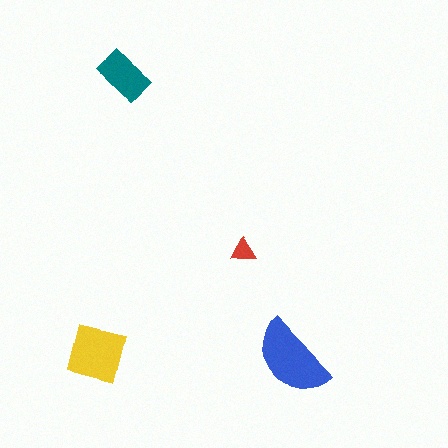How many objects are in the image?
There are 4 objects in the image.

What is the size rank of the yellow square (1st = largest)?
2nd.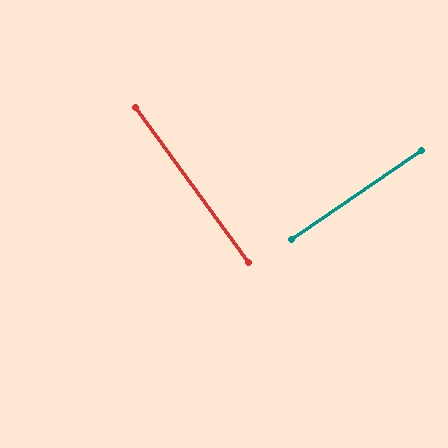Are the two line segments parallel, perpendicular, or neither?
Perpendicular — they meet at approximately 88°.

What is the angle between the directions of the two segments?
Approximately 88 degrees.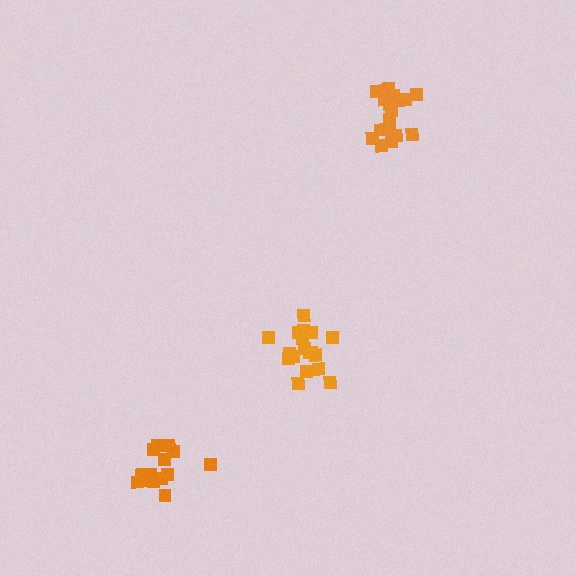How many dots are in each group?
Group 1: 18 dots, Group 2: 17 dots, Group 3: 16 dots (51 total).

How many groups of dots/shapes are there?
There are 3 groups.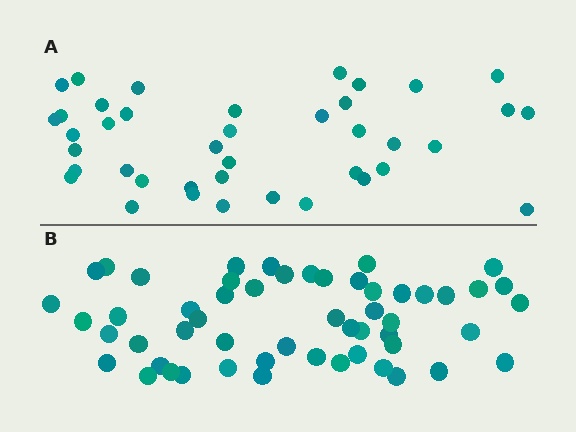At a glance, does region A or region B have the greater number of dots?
Region B (the bottom region) has more dots.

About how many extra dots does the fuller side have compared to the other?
Region B has approximately 15 more dots than region A.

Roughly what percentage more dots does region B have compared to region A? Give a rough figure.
About 35% more.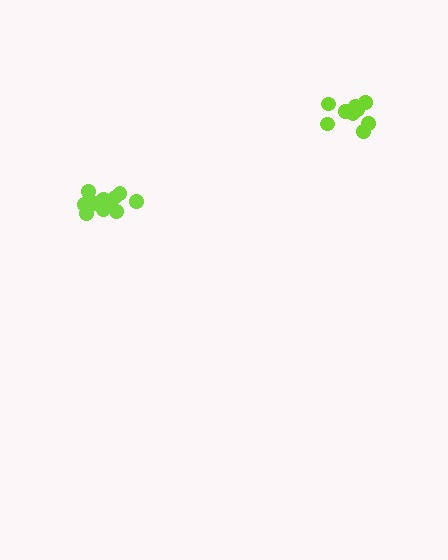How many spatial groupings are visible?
There are 2 spatial groupings.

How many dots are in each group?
Group 1: 10 dots, Group 2: 13 dots (23 total).